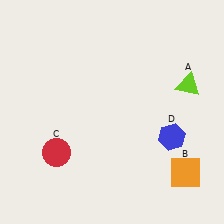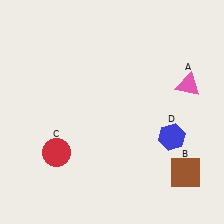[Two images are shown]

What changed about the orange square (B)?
In Image 1, B is orange. In Image 2, it changed to brown.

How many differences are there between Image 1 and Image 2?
There are 2 differences between the two images.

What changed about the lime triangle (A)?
In Image 1, A is lime. In Image 2, it changed to pink.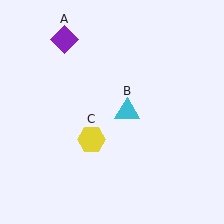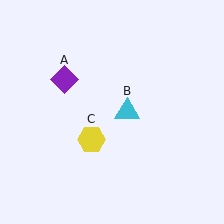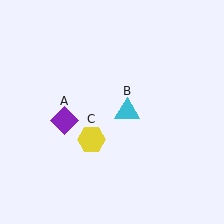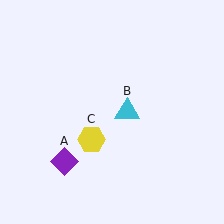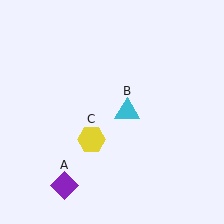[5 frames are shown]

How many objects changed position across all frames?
1 object changed position: purple diamond (object A).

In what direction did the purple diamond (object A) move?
The purple diamond (object A) moved down.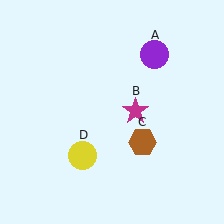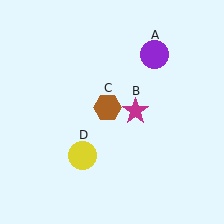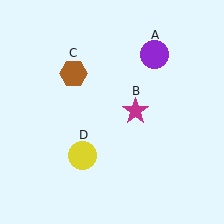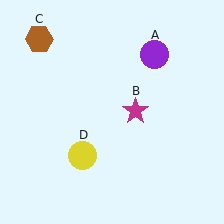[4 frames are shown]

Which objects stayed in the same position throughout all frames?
Purple circle (object A) and magenta star (object B) and yellow circle (object D) remained stationary.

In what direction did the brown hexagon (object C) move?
The brown hexagon (object C) moved up and to the left.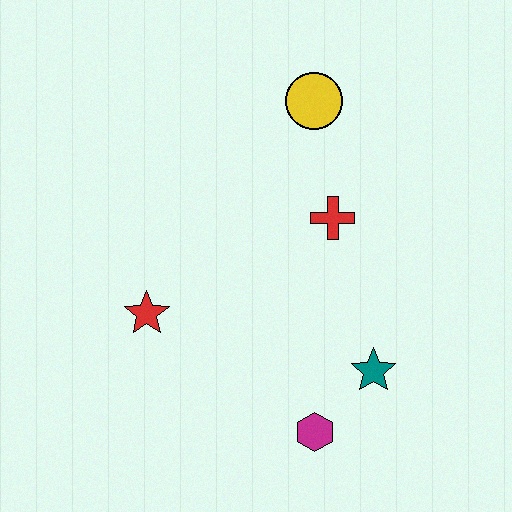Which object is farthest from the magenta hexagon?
The yellow circle is farthest from the magenta hexagon.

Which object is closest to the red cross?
The yellow circle is closest to the red cross.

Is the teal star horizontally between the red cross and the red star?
No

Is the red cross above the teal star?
Yes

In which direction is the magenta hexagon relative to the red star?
The magenta hexagon is to the right of the red star.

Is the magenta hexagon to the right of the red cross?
No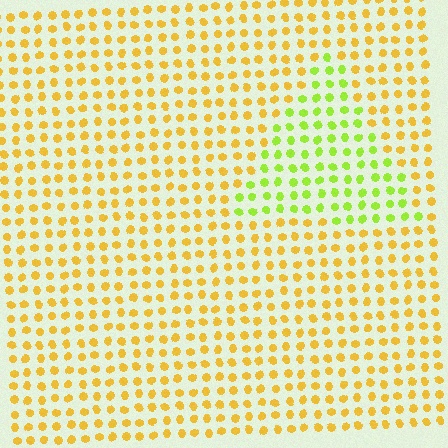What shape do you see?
I see a triangle.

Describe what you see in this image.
The image is filled with small yellow elements in a uniform arrangement. A triangle-shaped region is visible where the elements are tinted to a slightly different hue, forming a subtle color boundary.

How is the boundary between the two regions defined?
The boundary is defined purely by a slight shift in hue (about 44 degrees). Spacing, size, and orientation are identical on both sides.